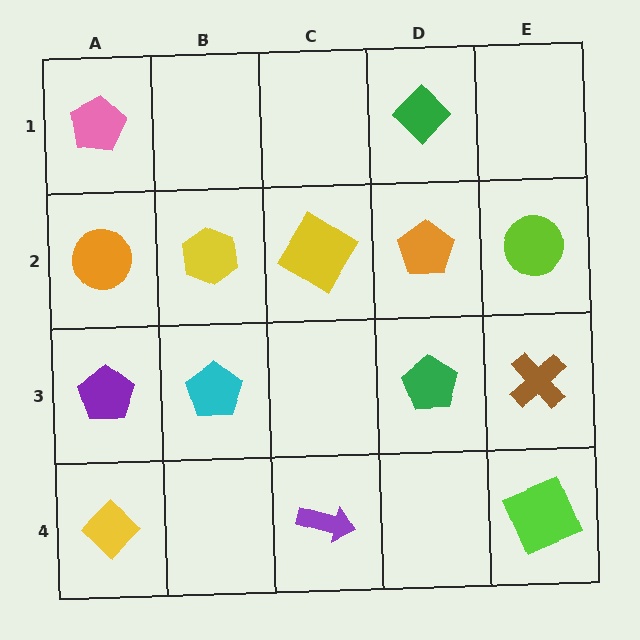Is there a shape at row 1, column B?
No, that cell is empty.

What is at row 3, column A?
A purple pentagon.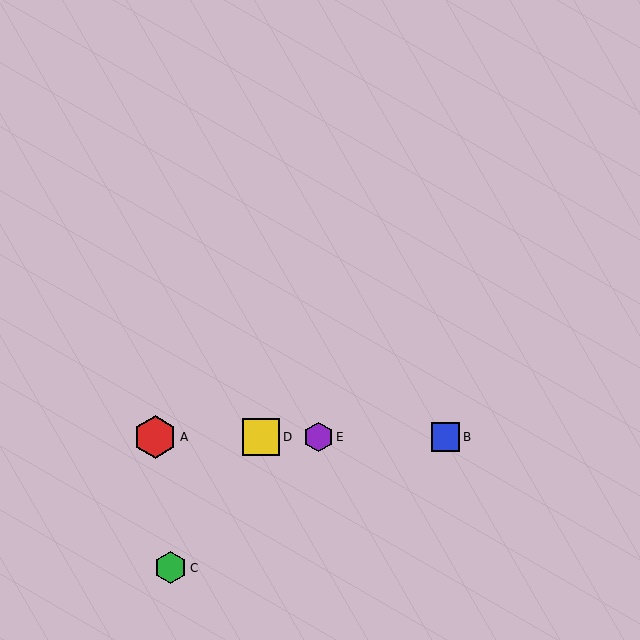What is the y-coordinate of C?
Object C is at y≈568.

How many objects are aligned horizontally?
4 objects (A, B, D, E) are aligned horizontally.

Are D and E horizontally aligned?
Yes, both are at y≈437.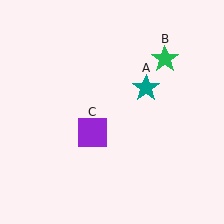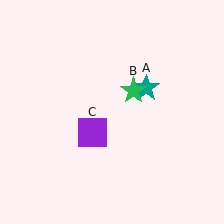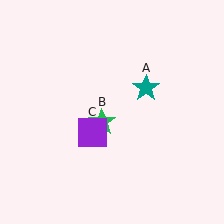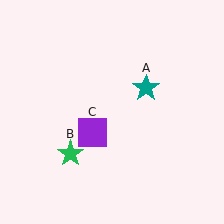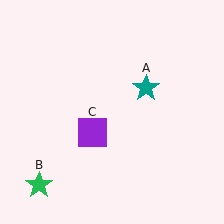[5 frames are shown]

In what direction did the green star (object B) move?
The green star (object B) moved down and to the left.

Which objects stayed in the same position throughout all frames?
Teal star (object A) and purple square (object C) remained stationary.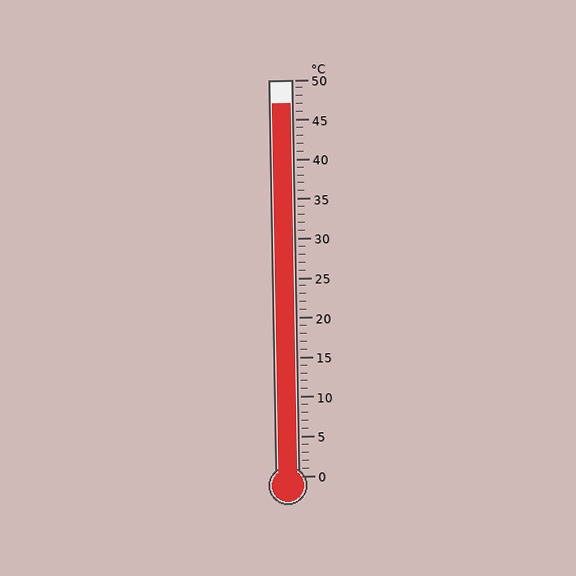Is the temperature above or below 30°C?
The temperature is above 30°C.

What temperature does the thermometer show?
The thermometer shows approximately 47°C.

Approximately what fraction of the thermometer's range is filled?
The thermometer is filled to approximately 95% of its range.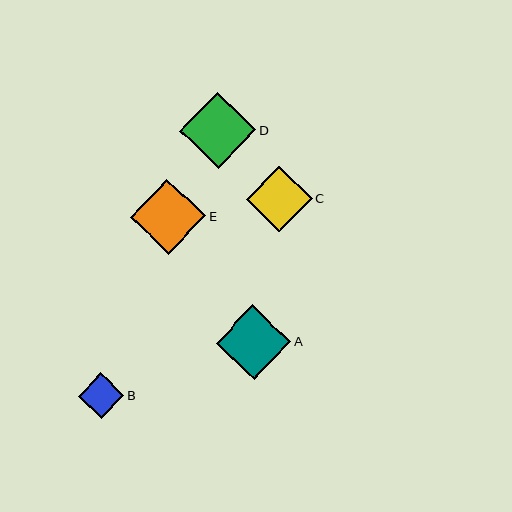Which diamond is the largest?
Diamond D is the largest with a size of approximately 76 pixels.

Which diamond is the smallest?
Diamond B is the smallest with a size of approximately 45 pixels.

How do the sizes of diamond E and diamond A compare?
Diamond E and diamond A are approximately the same size.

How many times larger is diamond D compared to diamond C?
Diamond D is approximately 1.2 times the size of diamond C.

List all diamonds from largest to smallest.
From largest to smallest: D, E, A, C, B.